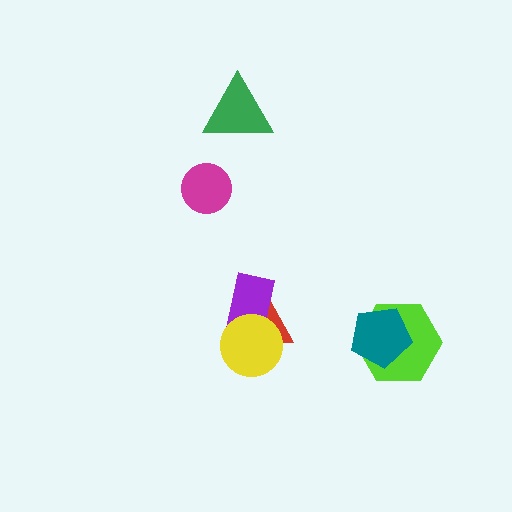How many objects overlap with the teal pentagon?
1 object overlaps with the teal pentagon.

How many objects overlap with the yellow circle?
2 objects overlap with the yellow circle.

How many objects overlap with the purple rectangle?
2 objects overlap with the purple rectangle.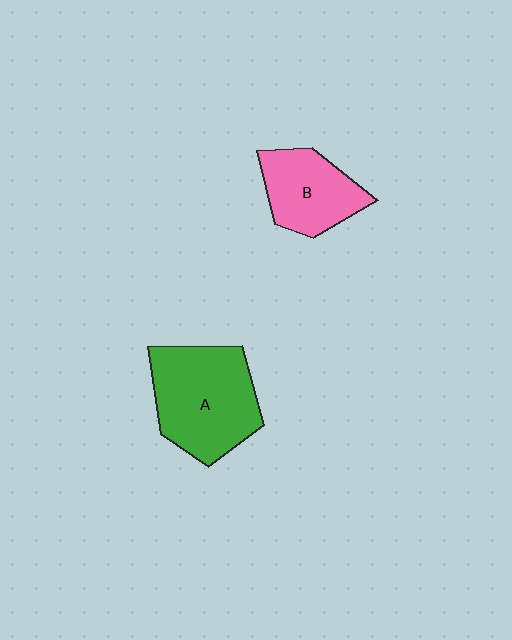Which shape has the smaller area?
Shape B (pink).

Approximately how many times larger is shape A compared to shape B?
Approximately 1.5 times.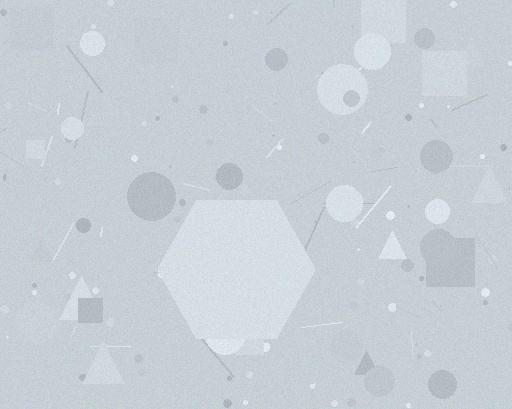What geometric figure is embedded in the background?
A hexagon is embedded in the background.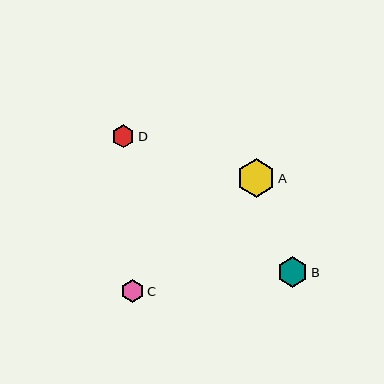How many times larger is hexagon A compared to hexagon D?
Hexagon A is approximately 1.7 times the size of hexagon D.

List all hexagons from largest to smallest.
From largest to smallest: A, B, C, D.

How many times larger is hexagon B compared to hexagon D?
Hexagon B is approximately 1.3 times the size of hexagon D.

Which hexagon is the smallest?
Hexagon D is the smallest with a size of approximately 23 pixels.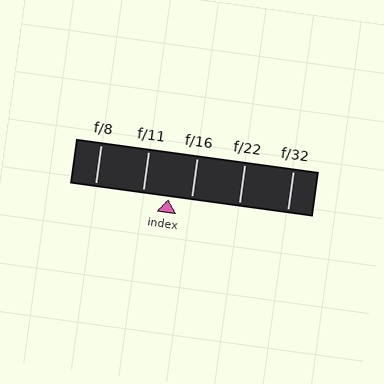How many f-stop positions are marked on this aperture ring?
There are 5 f-stop positions marked.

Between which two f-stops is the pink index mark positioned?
The index mark is between f/11 and f/16.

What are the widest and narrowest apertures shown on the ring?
The widest aperture shown is f/8 and the narrowest is f/32.